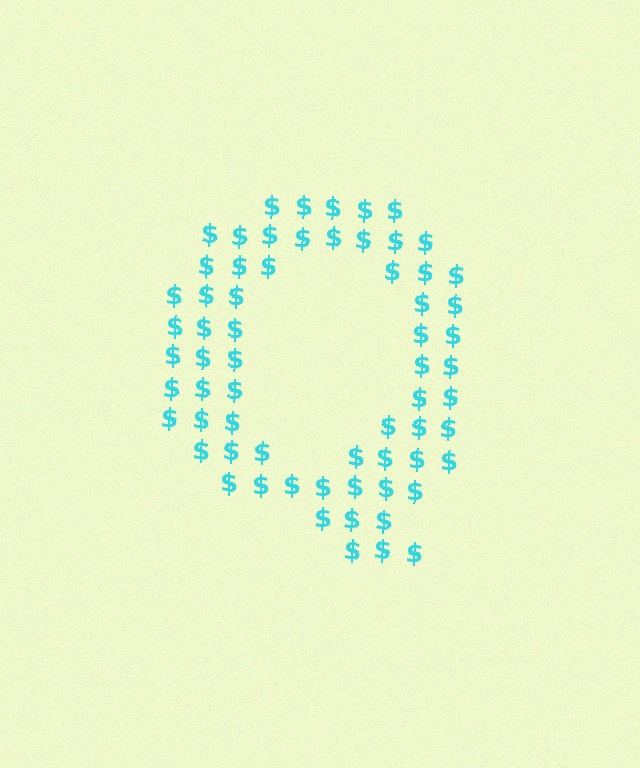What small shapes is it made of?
It is made of small dollar signs.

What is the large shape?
The large shape is the letter Q.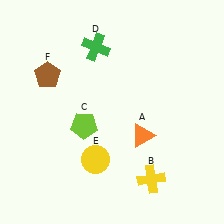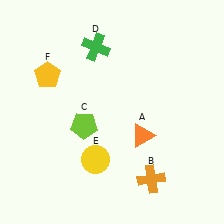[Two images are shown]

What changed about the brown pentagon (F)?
In Image 1, F is brown. In Image 2, it changed to yellow.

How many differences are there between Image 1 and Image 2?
There are 2 differences between the two images.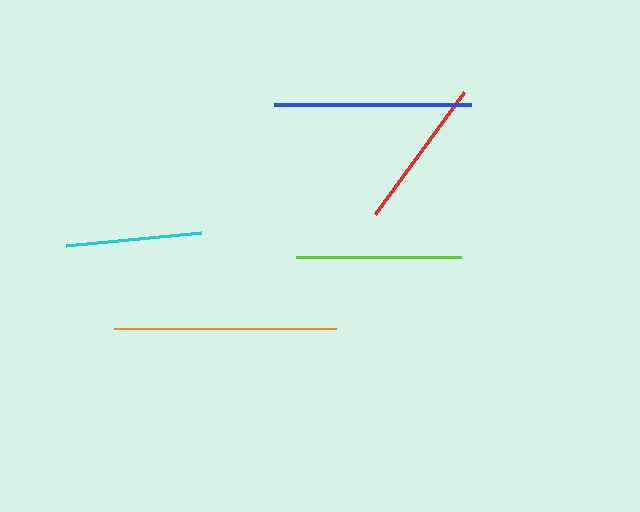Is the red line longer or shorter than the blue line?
The blue line is longer than the red line.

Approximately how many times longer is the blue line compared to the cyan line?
The blue line is approximately 1.5 times the length of the cyan line.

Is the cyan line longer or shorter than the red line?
The red line is longer than the cyan line.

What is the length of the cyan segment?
The cyan segment is approximately 136 pixels long.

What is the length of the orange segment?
The orange segment is approximately 222 pixels long.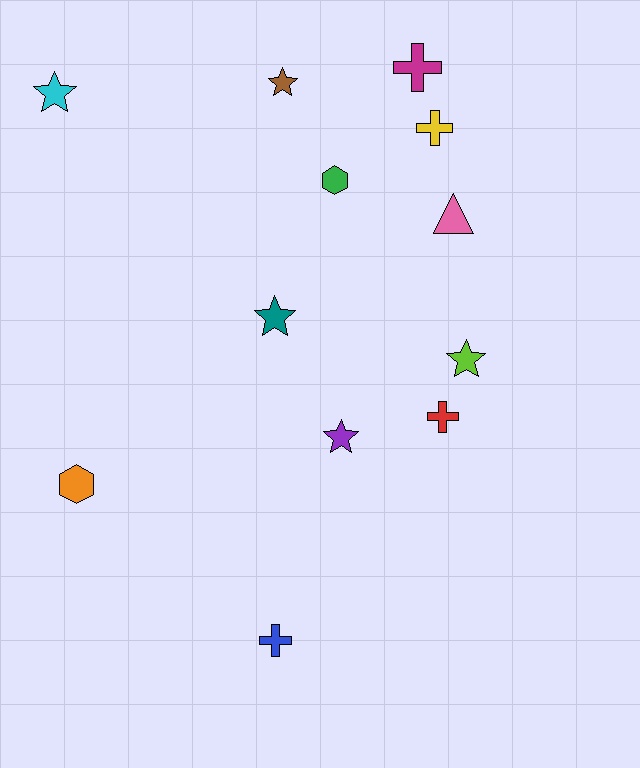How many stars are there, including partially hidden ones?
There are 5 stars.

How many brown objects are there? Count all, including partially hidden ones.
There is 1 brown object.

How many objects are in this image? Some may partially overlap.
There are 12 objects.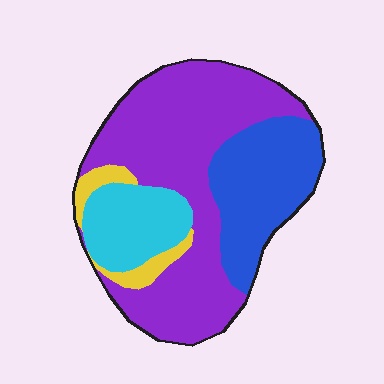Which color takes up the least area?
Yellow, at roughly 5%.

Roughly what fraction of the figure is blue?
Blue covers roughly 25% of the figure.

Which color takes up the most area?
Purple, at roughly 55%.